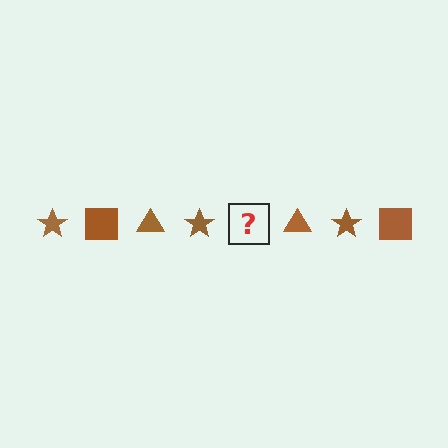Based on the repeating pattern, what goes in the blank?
The blank should be a brown square.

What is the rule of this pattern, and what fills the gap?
The rule is that the pattern cycles through star, square, triangle shapes in brown. The gap should be filled with a brown square.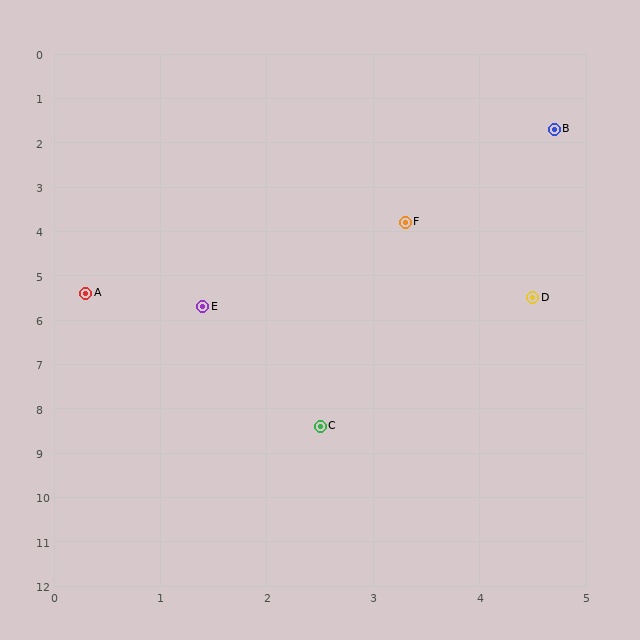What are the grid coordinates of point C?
Point C is at approximately (2.5, 8.4).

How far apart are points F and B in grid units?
Points F and B are about 2.5 grid units apart.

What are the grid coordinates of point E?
Point E is at approximately (1.4, 5.7).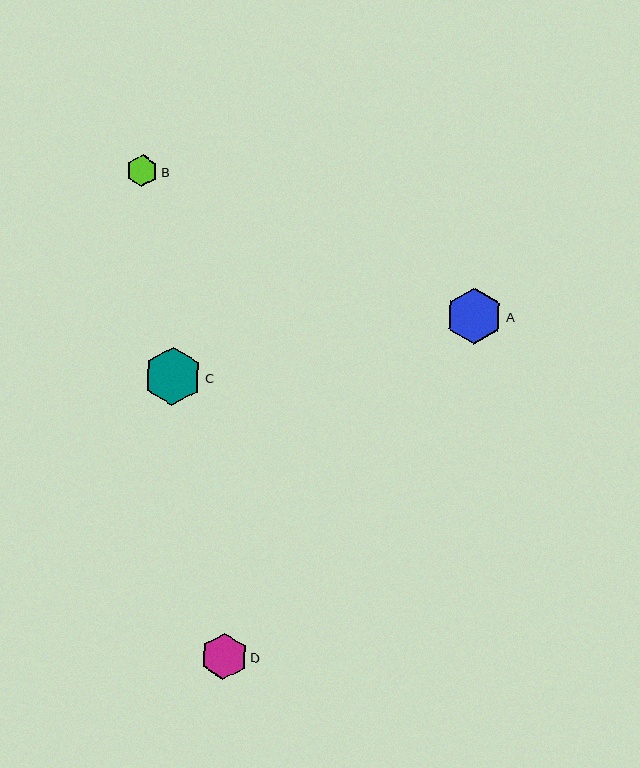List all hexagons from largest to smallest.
From largest to smallest: C, A, D, B.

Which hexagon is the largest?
Hexagon C is the largest with a size of approximately 58 pixels.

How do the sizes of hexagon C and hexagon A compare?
Hexagon C and hexagon A are approximately the same size.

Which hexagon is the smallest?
Hexagon B is the smallest with a size of approximately 32 pixels.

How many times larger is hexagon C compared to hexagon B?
Hexagon C is approximately 1.8 times the size of hexagon B.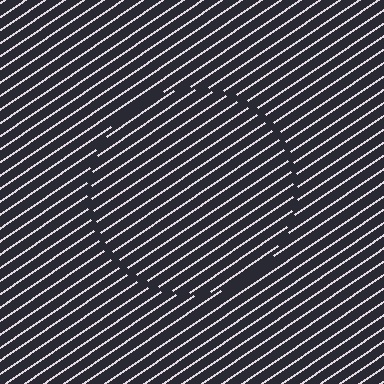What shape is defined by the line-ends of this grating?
An illusory circle. The interior of the shape contains the same grating, shifted by half a period — the contour is defined by the phase discontinuity where line-ends from the inner and outer gratings abut.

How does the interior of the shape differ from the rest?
The interior of the shape contains the same grating, shifted by half a period — the contour is defined by the phase discontinuity where line-ends from the inner and outer gratings abut.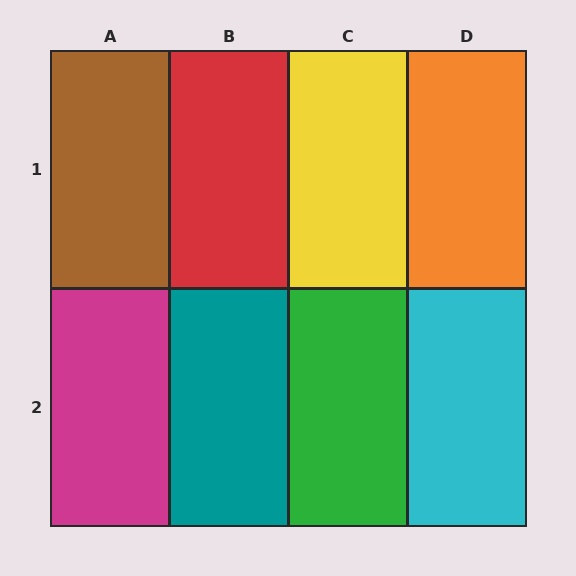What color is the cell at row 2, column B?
Teal.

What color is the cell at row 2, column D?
Cyan.